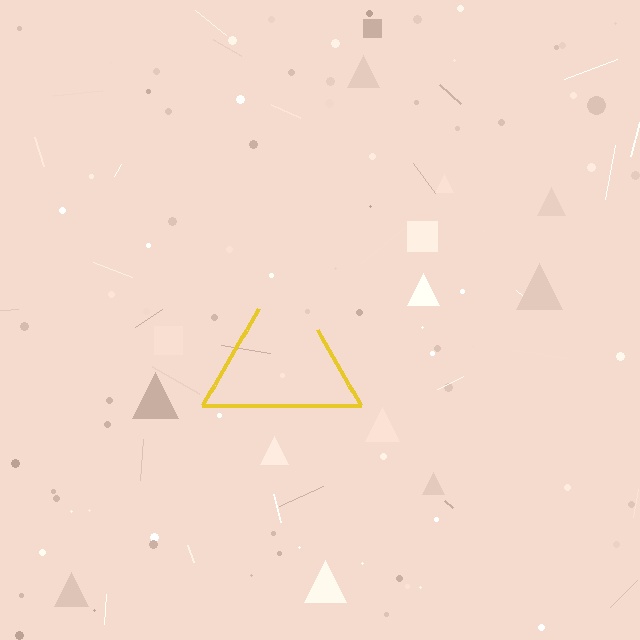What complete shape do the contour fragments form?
The contour fragments form a triangle.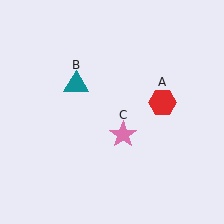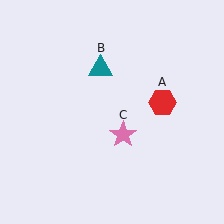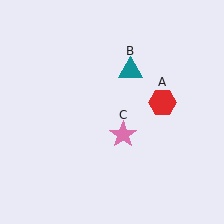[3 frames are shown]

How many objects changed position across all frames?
1 object changed position: teal triangle (object B).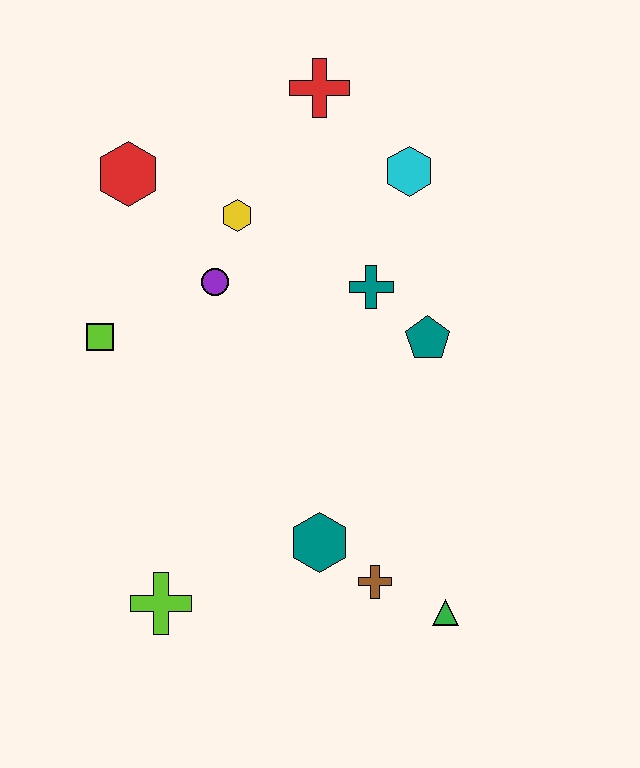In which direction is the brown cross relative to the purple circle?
The brown cross is below the purple circle.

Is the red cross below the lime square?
No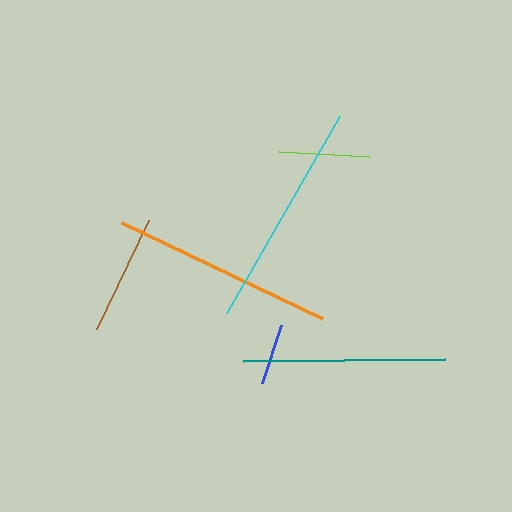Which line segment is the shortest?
The blue line is the shortest at approximately 61 pixels.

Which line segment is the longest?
The cyan line is the longest at approximately 227 pixels.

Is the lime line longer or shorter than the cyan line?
The cyan line is longer than the lime line.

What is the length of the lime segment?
The lime segment is approximately 90 pixels long.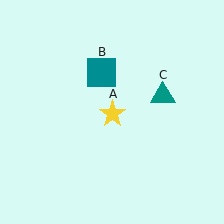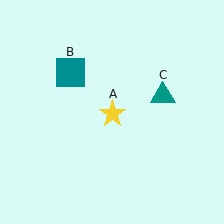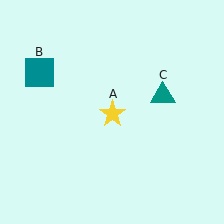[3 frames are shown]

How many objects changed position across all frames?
1 object changed position: teal square (object B).